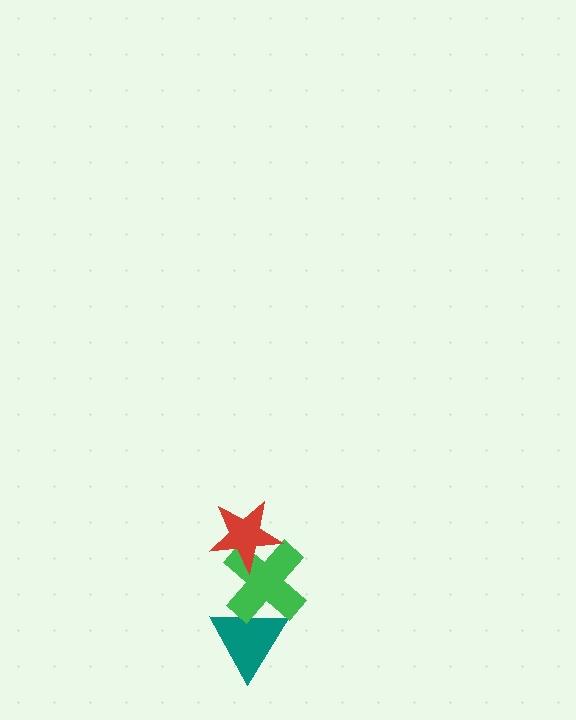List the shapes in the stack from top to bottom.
From top to bottom: the red star, the green cross, the teal triangle.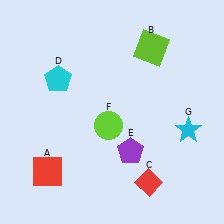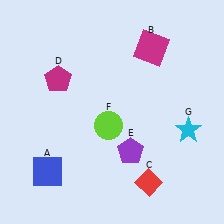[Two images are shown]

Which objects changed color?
A changed from red to blue. B changed from lime to magenta. D changed from cyan to magenta.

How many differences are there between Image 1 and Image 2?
There are 3 differences between the two images.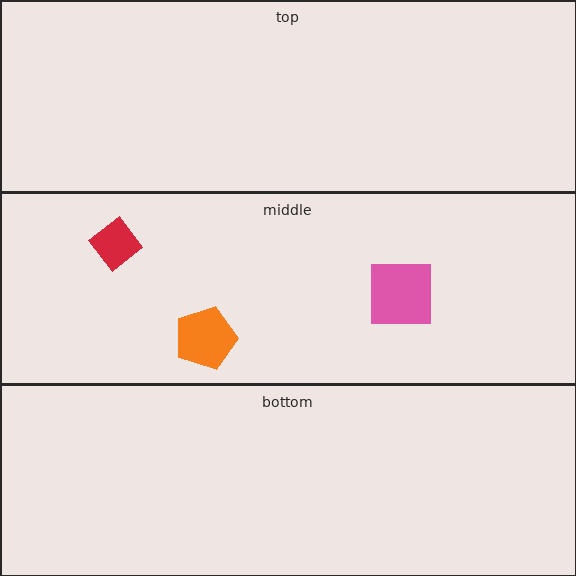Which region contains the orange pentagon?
The middle region.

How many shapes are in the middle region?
3.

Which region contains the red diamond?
The middle region.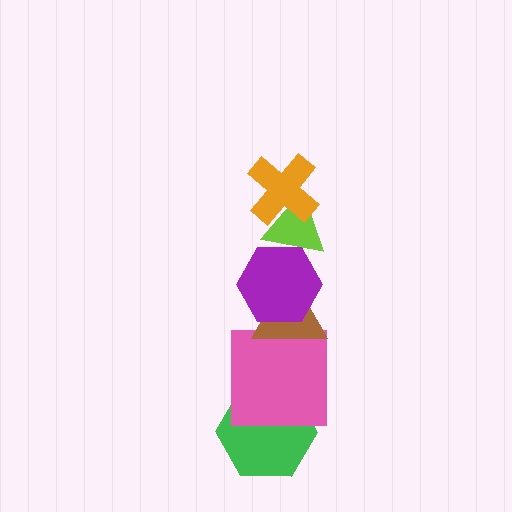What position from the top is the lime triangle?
The lime triangle is 2nd from the top.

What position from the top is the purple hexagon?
The purple hexagon is 3rd from the top.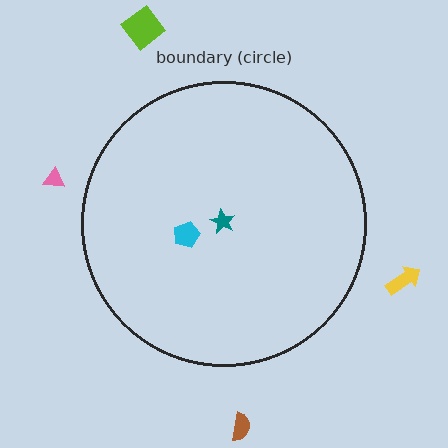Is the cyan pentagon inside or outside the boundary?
Inside.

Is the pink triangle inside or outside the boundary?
Outside.